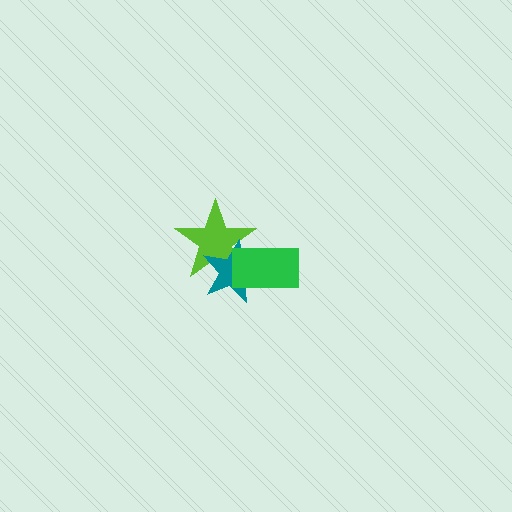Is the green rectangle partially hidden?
No, no other shape covers it.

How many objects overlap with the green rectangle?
2 objects overlap with the green rectangle.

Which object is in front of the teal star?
The green rectangle is in front of the teal star.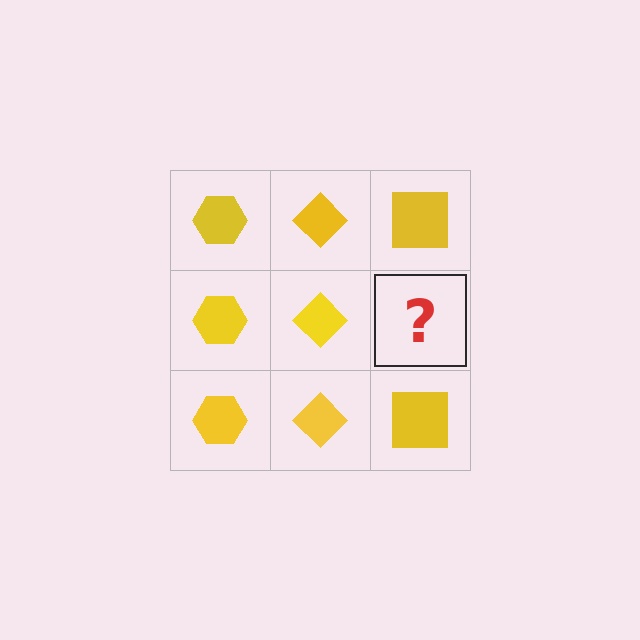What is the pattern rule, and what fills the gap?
The rule is that each column has a consistent shape. The gap should be filled with a yellow square.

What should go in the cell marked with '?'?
The missing cell should contain a yellow square.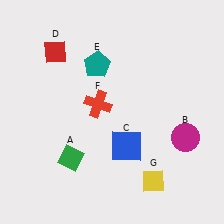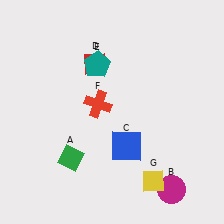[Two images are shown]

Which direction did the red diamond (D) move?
The red diamond (D) moved right.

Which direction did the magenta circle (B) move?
The magenta circle (B) moved down.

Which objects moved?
The objects that moved are: the magenta circle (B), the red diamond (D).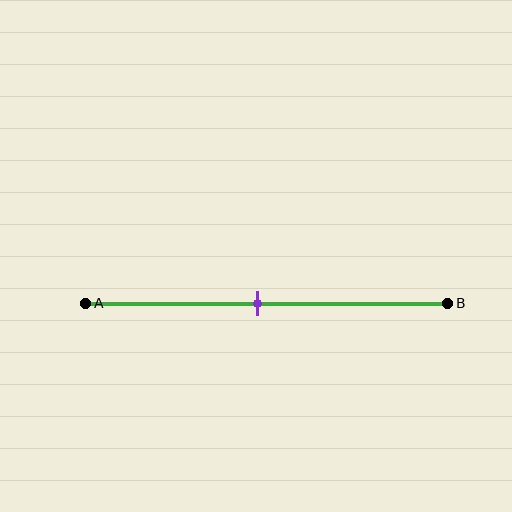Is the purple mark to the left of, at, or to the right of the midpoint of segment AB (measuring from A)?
The purple mark is approximately at the midpoint of segment AB.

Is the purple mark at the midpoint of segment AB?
Yes, the mark is approximately at the midpoint.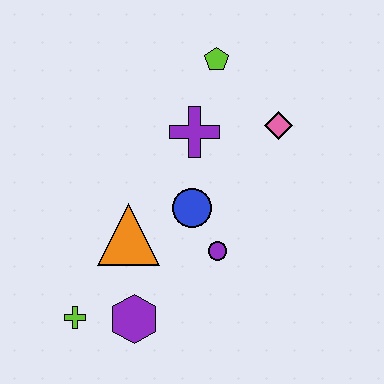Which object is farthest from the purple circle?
The lime pentagon is farthest from the purple circle.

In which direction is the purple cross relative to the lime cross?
The purple cross is above the lime cross.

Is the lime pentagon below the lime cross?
No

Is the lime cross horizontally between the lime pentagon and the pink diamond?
No